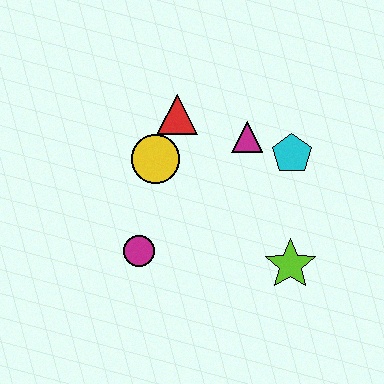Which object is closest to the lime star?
The cyan pentagon is closest to the lime star.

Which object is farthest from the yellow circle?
The lime star is farthest from the yellow circle.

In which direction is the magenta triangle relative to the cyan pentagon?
The magenta triangle is to the left of the cyan pentagon.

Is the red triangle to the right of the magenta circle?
Yes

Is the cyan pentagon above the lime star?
Yes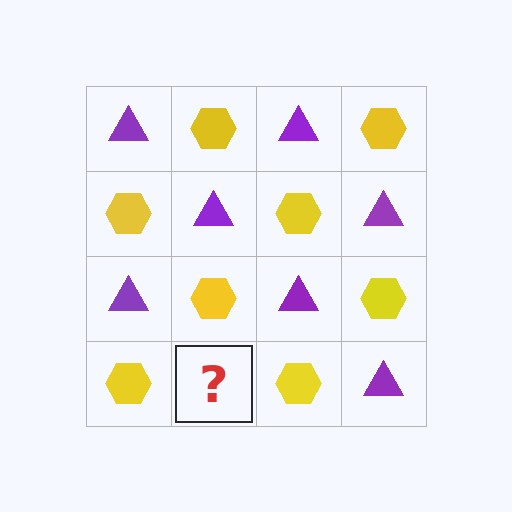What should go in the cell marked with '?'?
The missing cell should contain a purple triangle.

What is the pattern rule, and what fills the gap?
The rule is that it alternates purple triangle and yellow hexagon in a checkerboard pattern. The gap should be filled with a purple triangle.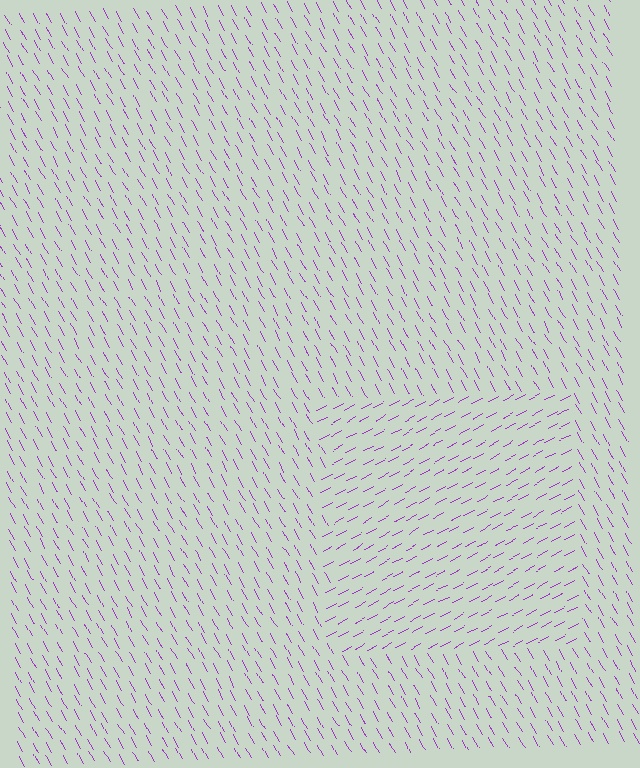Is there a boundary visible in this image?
Yes, there is a texture boundary formed by a change in line orientation.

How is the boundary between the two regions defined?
The boundary is defined purely by a change in line orientation (approximately 89 degrees difference). All lines are the same color and thickness.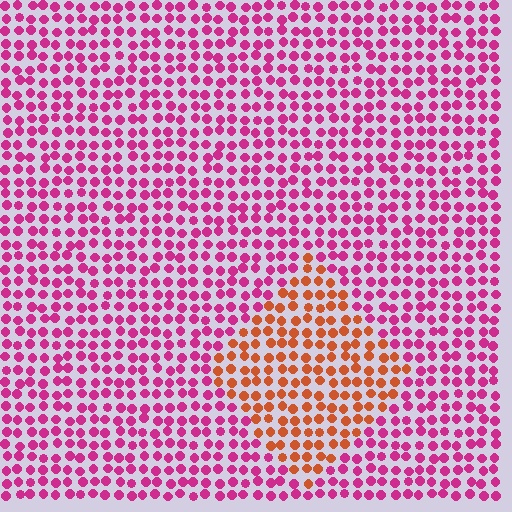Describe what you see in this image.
The image is filled with small magenta elements in a uniform arrangement. A diamond-shaped region is visible where the elements are tinted to a slightly different hue, forming a subtle color boundary.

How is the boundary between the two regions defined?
The boundary is defined purely by a slight shift in hue (about 52 degrees). Spacing, size, and orientation are identical on both sides.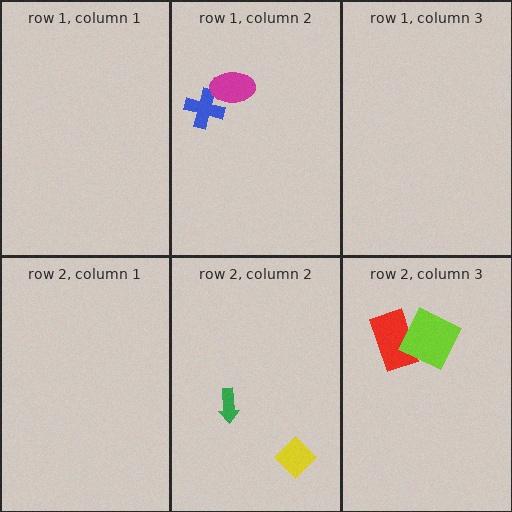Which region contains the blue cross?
The row 1, column 2 region.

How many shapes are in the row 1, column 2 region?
2.